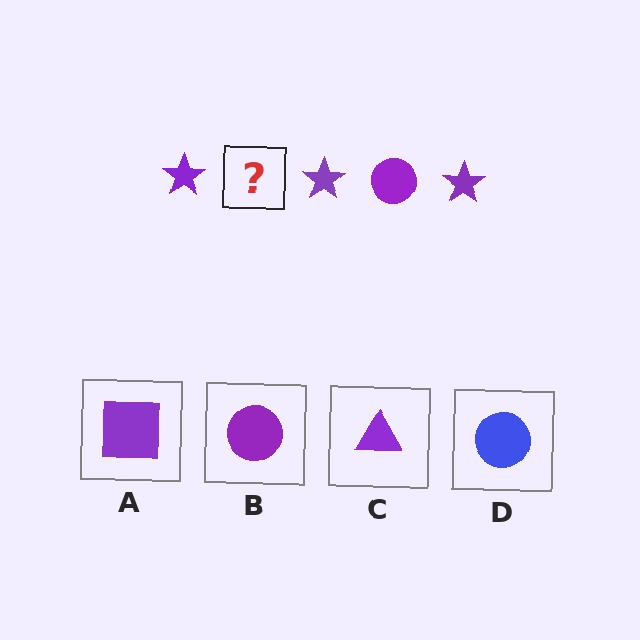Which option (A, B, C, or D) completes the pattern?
B.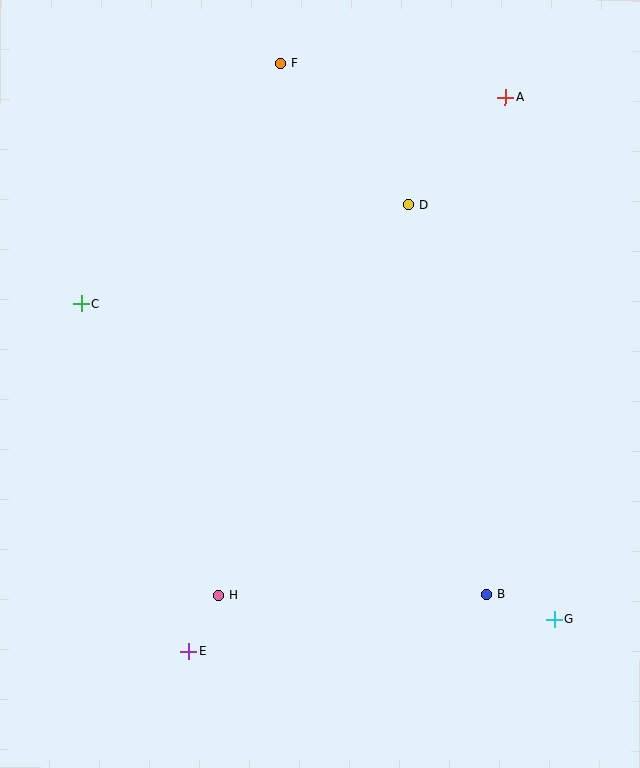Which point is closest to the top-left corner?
Point F is closest to the top-left corner.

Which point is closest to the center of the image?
Point D at (409, 205) is closest to the center.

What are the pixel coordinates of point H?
Point H is at (218, 595).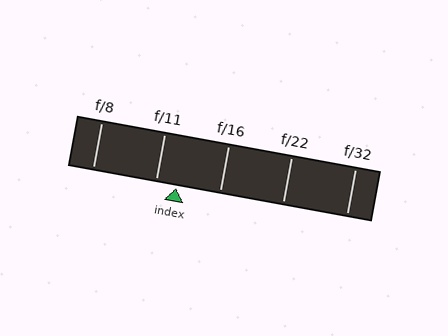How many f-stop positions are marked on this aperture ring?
There are 5 f-stop positions marked.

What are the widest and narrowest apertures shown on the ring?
The widest aperture shown is f/8 and the narrowest is f/32.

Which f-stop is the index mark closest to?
The index mark is closest to f/11.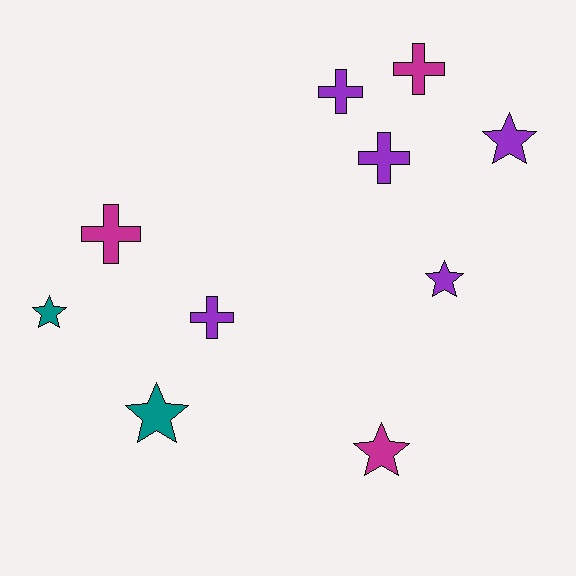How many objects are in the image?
There are 10 objects.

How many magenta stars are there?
There is 1 magenta star.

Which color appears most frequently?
Purple, with 5 objects.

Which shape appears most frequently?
Star, with 5 objects.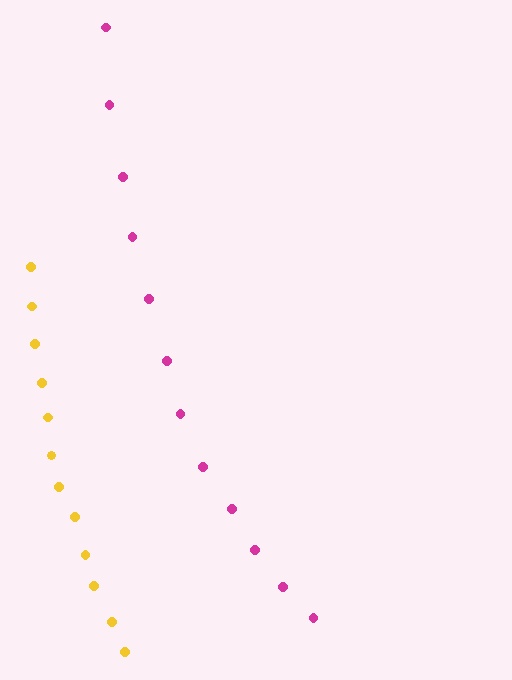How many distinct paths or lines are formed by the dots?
There are 2 distinct paths.